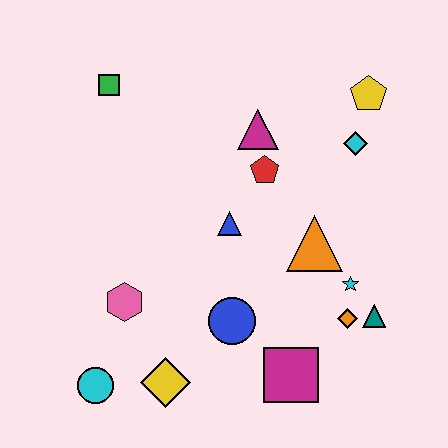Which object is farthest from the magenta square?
The green square is farthest from the magenta square.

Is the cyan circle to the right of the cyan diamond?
No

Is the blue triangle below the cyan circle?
No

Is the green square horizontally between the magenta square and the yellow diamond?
No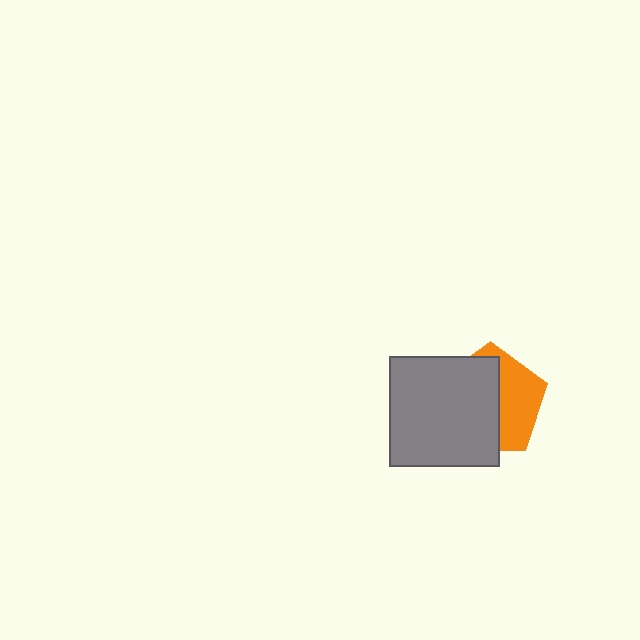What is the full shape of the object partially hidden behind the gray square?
The partially hidden object is an orange pentagon.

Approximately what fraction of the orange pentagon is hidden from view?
Roughly 58% of the orange pentagon is hidden behind the gray square.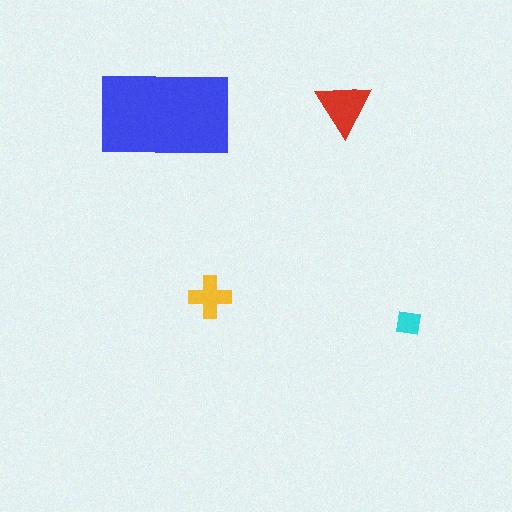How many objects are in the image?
There are 4 objects in the image.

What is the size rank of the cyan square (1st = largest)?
4th.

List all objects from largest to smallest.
The blue rectangle, the red triangle, the yellow cross, the cyan square.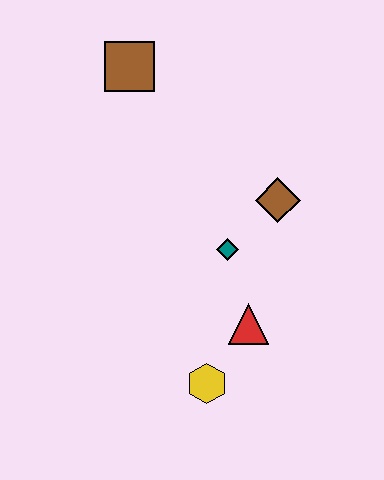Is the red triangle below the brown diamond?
Yes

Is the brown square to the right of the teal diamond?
No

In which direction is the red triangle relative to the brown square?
The red triangle is below the brown square.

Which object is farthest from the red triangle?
The brown square is farthest from the red triangle.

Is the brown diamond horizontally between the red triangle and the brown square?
No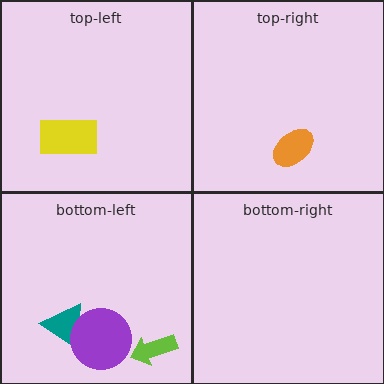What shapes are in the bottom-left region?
The teal triangle, the lime arrow, the purple circle.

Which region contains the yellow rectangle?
The top-left region.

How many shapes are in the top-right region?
1.